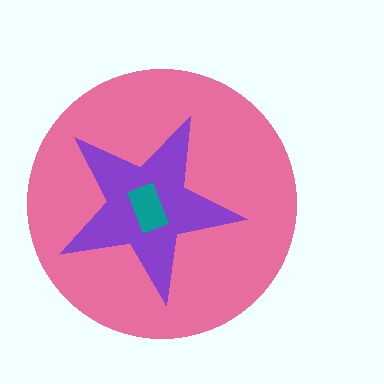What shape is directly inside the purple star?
The teal rectangle.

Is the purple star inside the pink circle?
Yes.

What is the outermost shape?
The pink circle.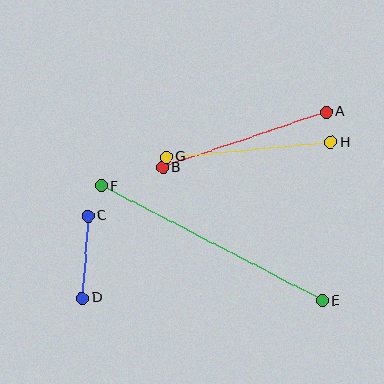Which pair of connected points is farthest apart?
Points E and F are farthest apart.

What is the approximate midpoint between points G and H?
The midpoint is at approximately (249, 150) pixels.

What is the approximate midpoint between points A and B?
The midpoint is at approximately (244, 140) pixels.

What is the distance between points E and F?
The distance is approximately 249 pixels.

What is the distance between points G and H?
The distance is approximately 165 pixels.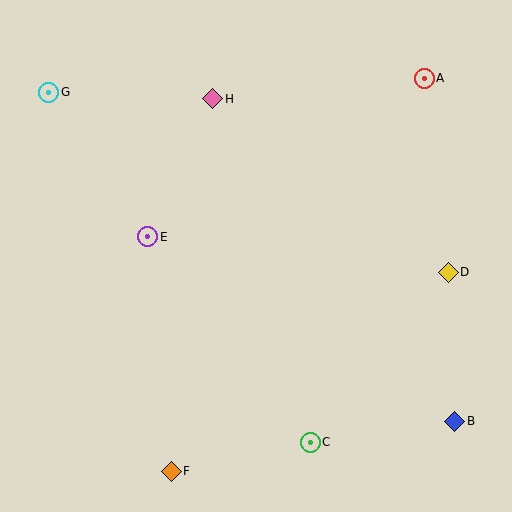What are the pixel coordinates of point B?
Point B is at (455, 421).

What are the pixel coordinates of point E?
Point E is at (148, 237).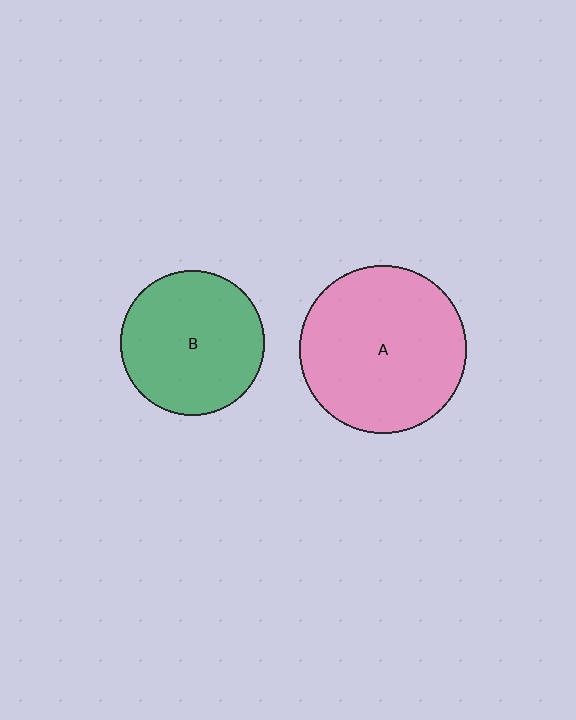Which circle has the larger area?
Circle A (pink).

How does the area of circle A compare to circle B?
Approximately 1.3 times.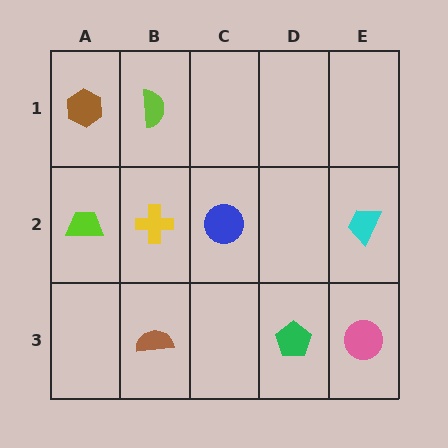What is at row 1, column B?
A lime semicircle.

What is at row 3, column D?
A green pentagon.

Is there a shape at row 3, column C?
No, that cell is empty.